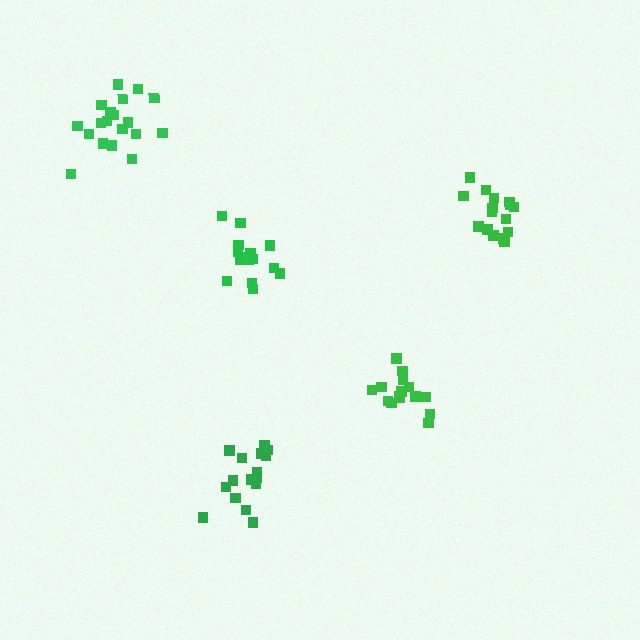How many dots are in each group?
Group 1: 16 dots, Group 2: 20 dots, Group 3: 15 dots, Group 4: 16 dots, Group 5: 16 dots (83 total).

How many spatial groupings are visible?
There are 5 spatial groupings.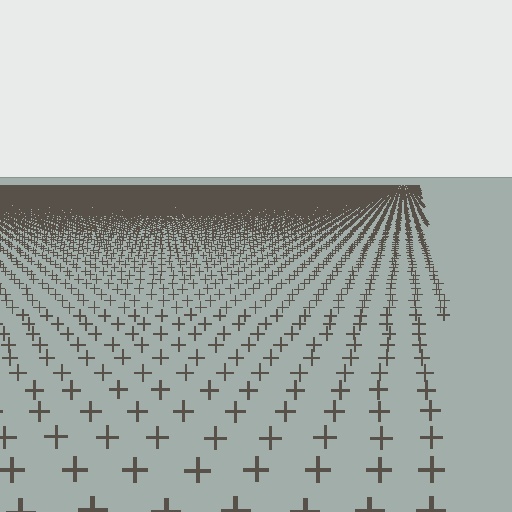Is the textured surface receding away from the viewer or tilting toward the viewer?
The surface is receding away from the viewer. Texture elements get smaller and denser toward the top.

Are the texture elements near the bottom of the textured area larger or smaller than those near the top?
Larger. Near the bottom, elements are closer to the viewer and appear at a bigger on-screen size.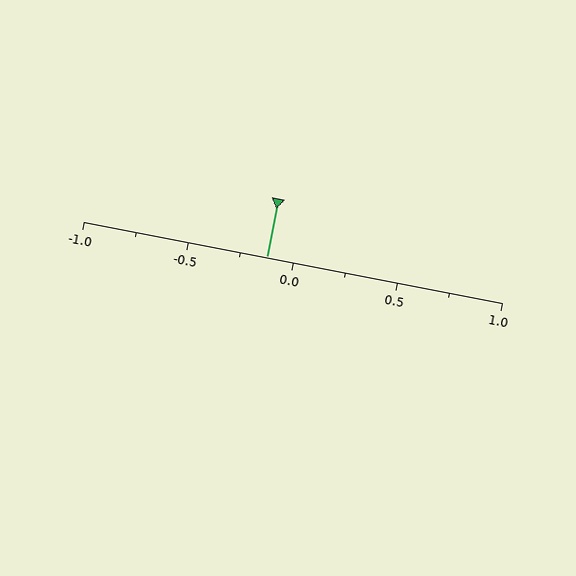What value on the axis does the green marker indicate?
The marker indicates approximately -0.12.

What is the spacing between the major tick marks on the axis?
The major ticks are spaced 0.5 apart.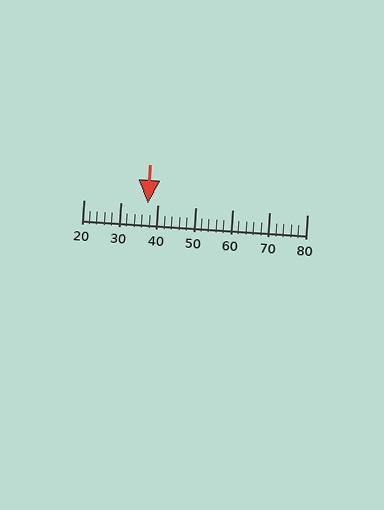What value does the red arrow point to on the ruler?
The red arrow points to approximately 37.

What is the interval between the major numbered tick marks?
The major tick marks are spaced 10 units apart.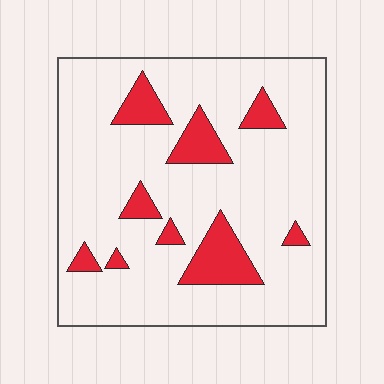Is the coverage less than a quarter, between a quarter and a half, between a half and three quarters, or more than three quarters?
Less than a quarter.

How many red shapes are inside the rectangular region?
9.